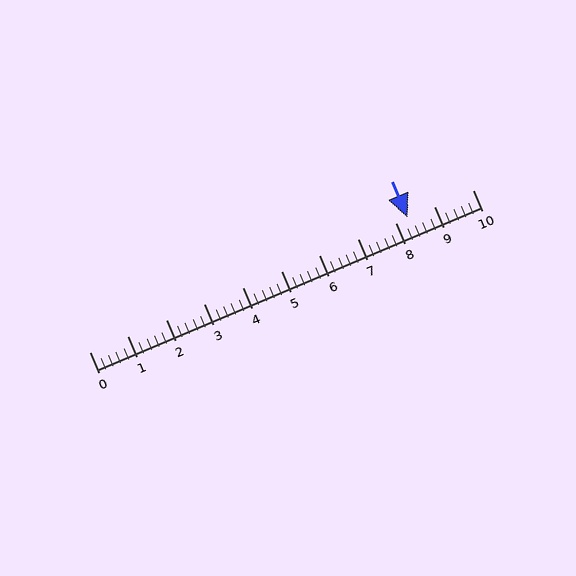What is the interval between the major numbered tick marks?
The major tick marks are spaced 1 units apart.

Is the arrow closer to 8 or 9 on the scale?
The arrow is closer to 8.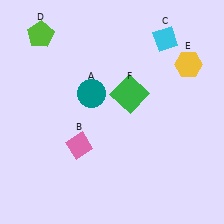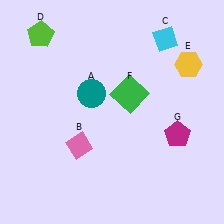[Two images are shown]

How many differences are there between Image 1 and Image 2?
There is 1 difference between the two images.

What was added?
A magenta pentagon (G) was added in Image 2.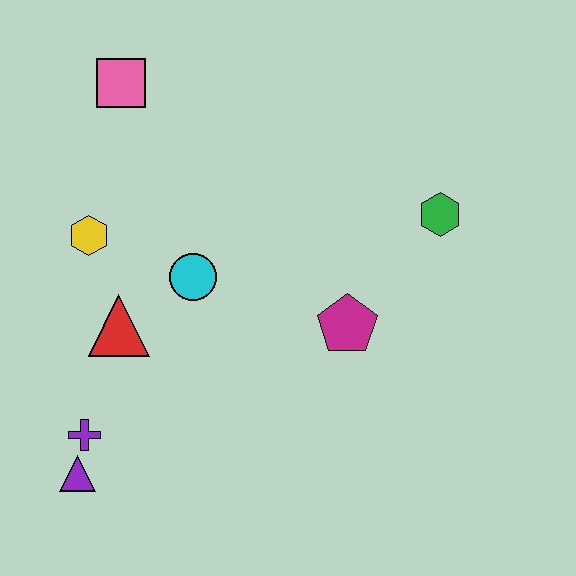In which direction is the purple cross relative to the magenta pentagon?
The purple cross is to the left of the magenta pentagon.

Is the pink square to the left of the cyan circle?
Yes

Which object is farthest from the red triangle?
The green hexagon is farthest from the red triangle.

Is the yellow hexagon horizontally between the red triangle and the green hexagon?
No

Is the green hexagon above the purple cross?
Yes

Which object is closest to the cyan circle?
The red triangle is closest to the cyan circle.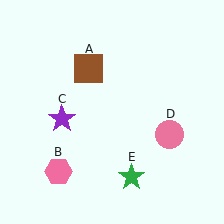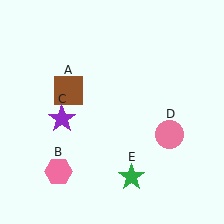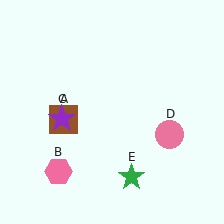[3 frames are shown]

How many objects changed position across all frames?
1 object changed position: brown square (object A).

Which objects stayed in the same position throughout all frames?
Pink hexagon (object B) and purple star (object C) and pink circle (object D) and green star (object E) remained stationary.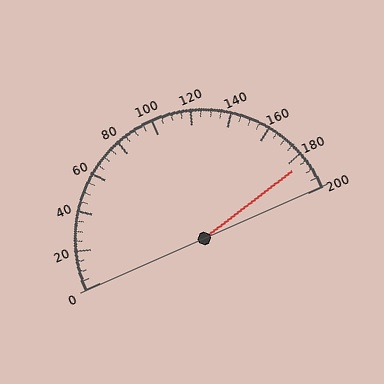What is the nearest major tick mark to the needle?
The nearest major tick mark is 180.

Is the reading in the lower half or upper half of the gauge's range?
The reading is in the upper half of the range (0 to 200).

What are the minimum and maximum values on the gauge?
The gauge ranges from 0 to 200.